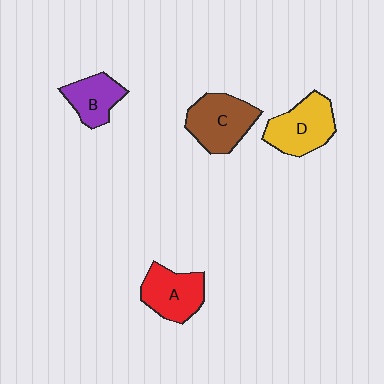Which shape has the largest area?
Shape C (brown).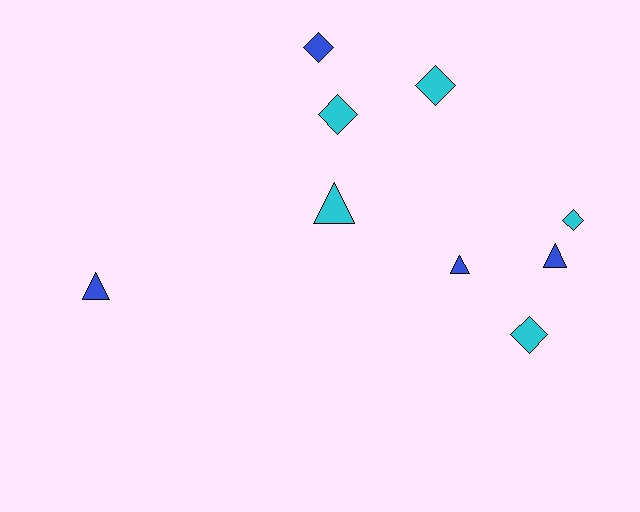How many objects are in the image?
There are 9 objects.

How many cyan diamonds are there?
There are 4 cyan diamonds.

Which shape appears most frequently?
Diamond, with 5 objects.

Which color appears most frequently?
Cyan, with 5 objects.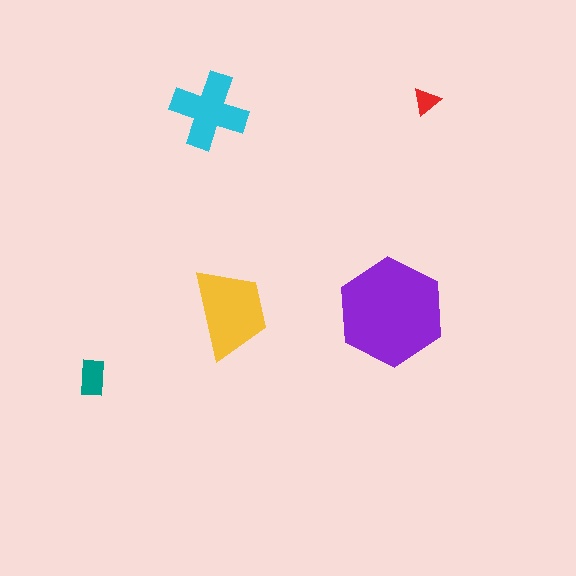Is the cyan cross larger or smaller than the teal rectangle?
Larger.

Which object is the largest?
The purple hexagon.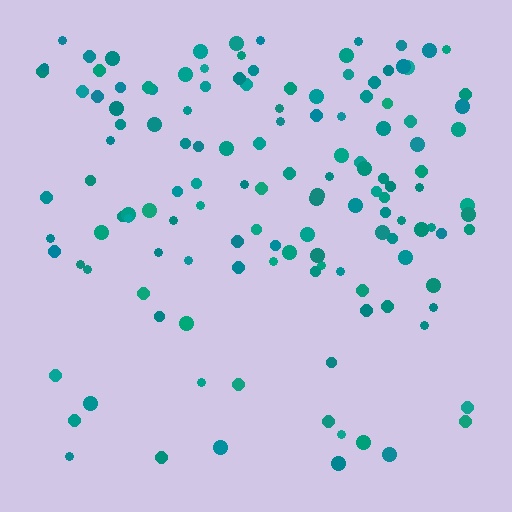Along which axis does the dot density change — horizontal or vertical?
Vertical.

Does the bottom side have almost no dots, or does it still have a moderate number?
Still a moderate number, just noticeably fewer than the top.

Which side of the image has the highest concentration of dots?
The top.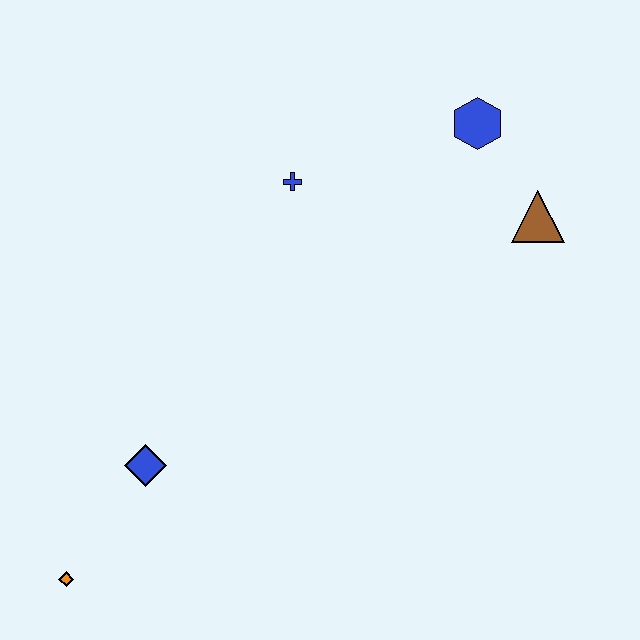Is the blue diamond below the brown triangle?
Yes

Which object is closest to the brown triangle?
The blue hexagon is closest to the brown triangle.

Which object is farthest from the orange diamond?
The blue hexagon is farthest from the orange diamond.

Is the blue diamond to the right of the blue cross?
No